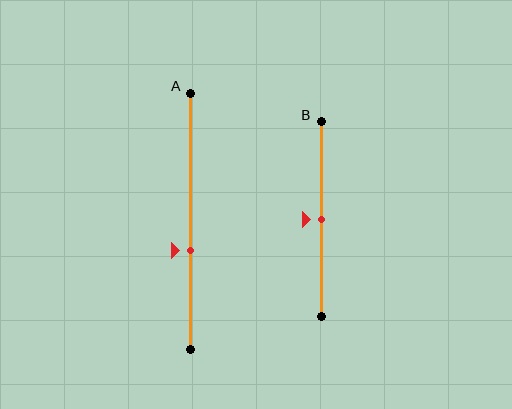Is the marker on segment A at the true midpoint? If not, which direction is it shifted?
No, the marker on segment A is shifted downward by about 11% of the segment length.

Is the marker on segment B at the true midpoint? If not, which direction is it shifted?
Yes, the marker on segment B is at the true midpoint.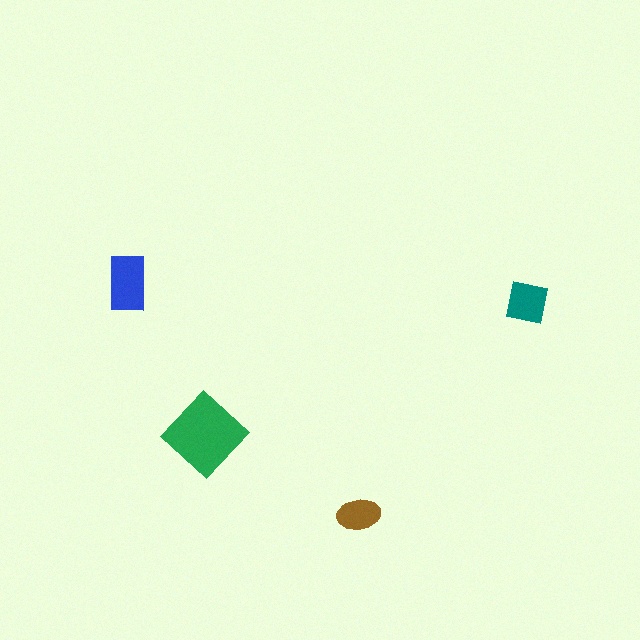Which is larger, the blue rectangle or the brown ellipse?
The blue rectangle.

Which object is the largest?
The green diamond.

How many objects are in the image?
There are 4 objects in the image.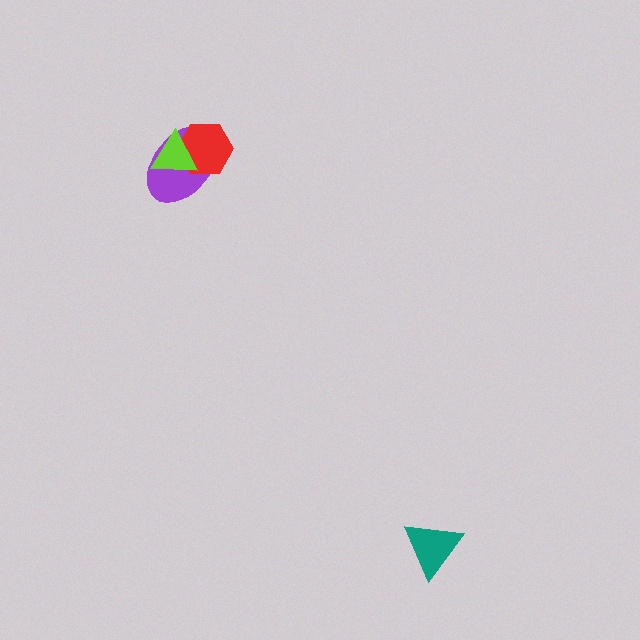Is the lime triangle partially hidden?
No, no other shape covers it.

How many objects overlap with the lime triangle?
2 objects overlap with the lime triangle.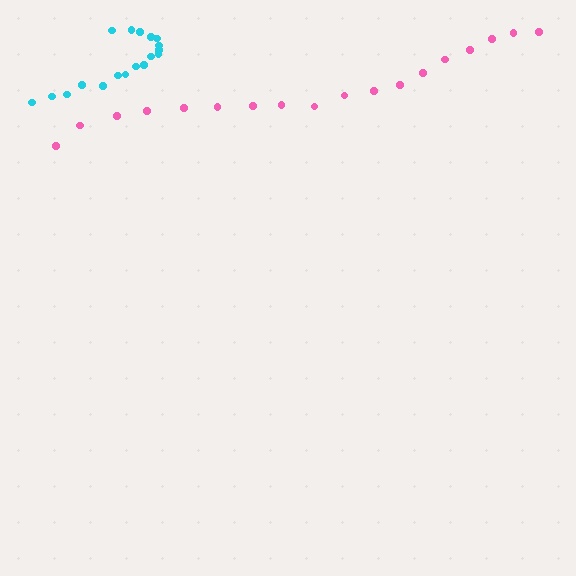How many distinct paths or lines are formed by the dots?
There are 2 distinct paths.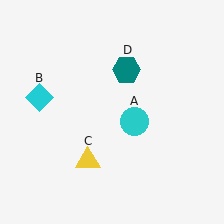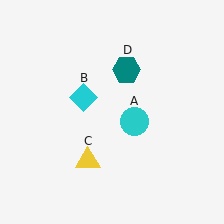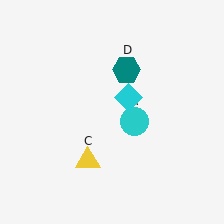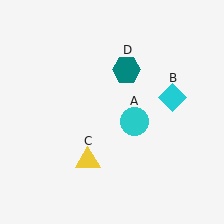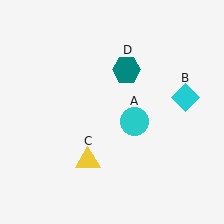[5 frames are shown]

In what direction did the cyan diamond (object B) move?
The cyan diamond (object B) moved right.